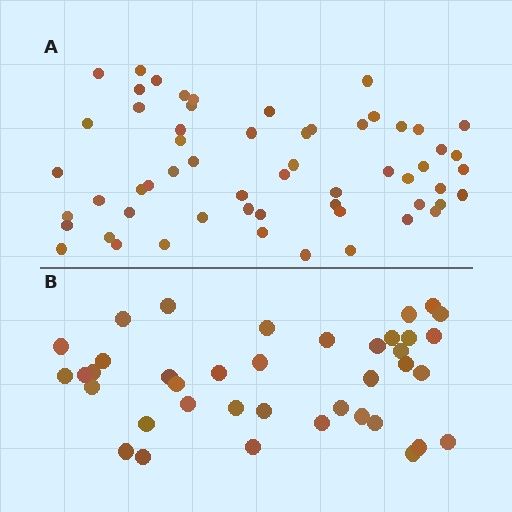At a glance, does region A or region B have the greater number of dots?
Region A (the top region) has more dots.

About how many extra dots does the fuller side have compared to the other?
Region A has approximately 20 more dots than region B.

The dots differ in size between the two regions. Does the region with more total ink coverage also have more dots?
No. Region B has more total ink coverage because its dots are larger, but region A actually contains more individual dots. Total area can be misleading — the number of items is what matters here.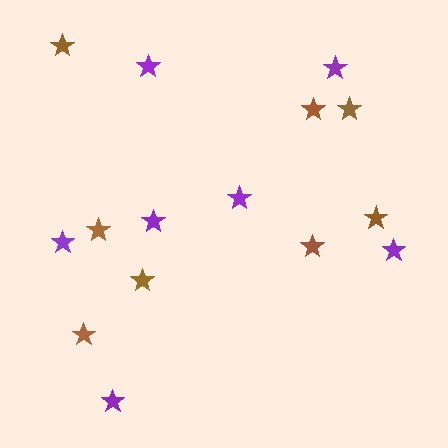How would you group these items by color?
There are 2 groups: one group of brown stars (8) and one group of purple stars (7).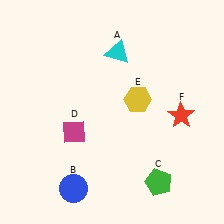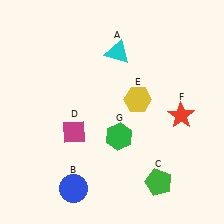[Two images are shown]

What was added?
A green hexagon (G) was added in Image 2.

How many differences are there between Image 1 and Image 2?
There is 1 difference between the two images.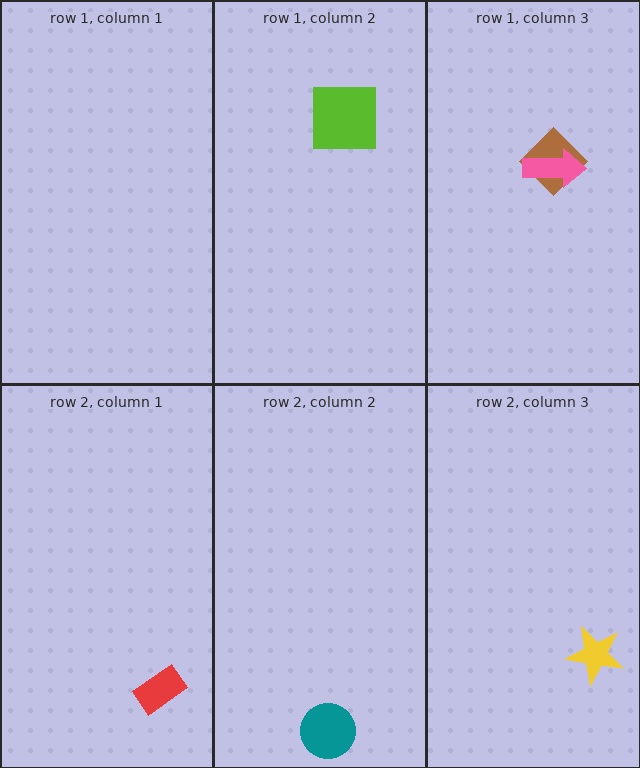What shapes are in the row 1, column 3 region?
The brown diamond, the pink arrow.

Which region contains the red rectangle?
The row 2, column 1 region.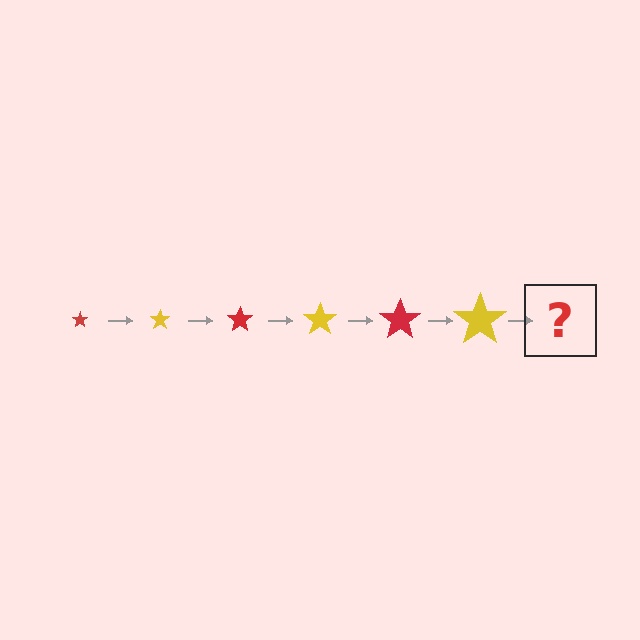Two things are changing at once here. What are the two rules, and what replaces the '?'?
The two rules are that the star grows larger each step and the color cycles through red and yellow. The '?' should be a red star, larger than the previous one.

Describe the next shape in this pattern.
It should be a red star, larger than the previous one.